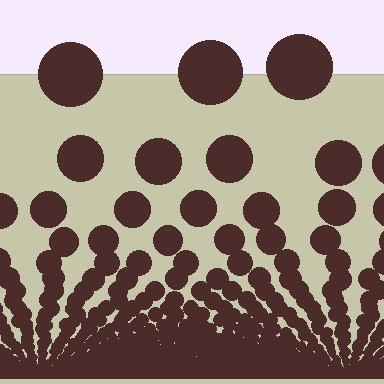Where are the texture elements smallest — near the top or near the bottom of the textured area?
Near the bottom.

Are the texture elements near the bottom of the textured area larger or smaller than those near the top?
Smaller. The gradient is inverted — elements near the bottom are smaller and denser.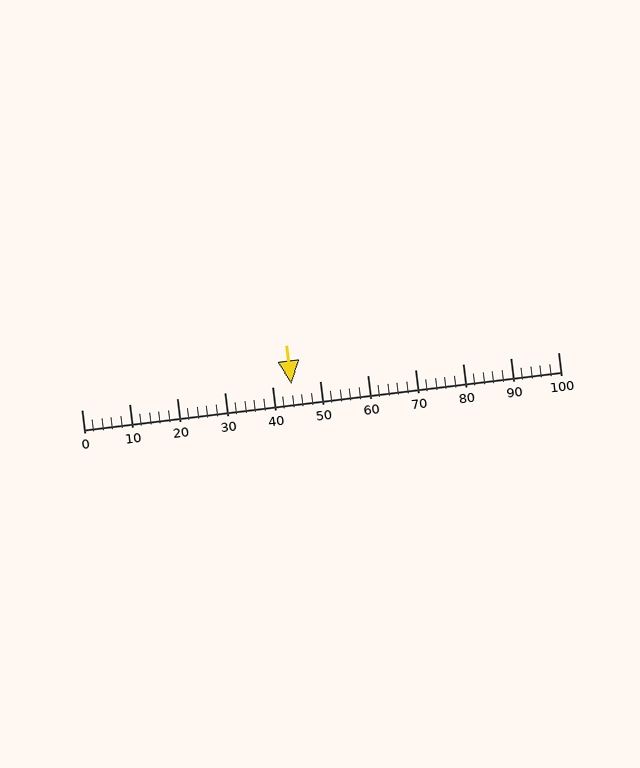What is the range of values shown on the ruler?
The ruler shows values from 0 to 100.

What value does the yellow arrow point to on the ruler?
The yellow arrow points to approximately 44.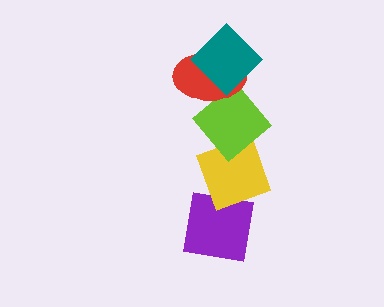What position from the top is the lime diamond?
The lime diamond is 3rd from the top.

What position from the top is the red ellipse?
The red ellipse is 2nd from the top.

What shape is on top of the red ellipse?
The teal diamond is on top of the red ellipse.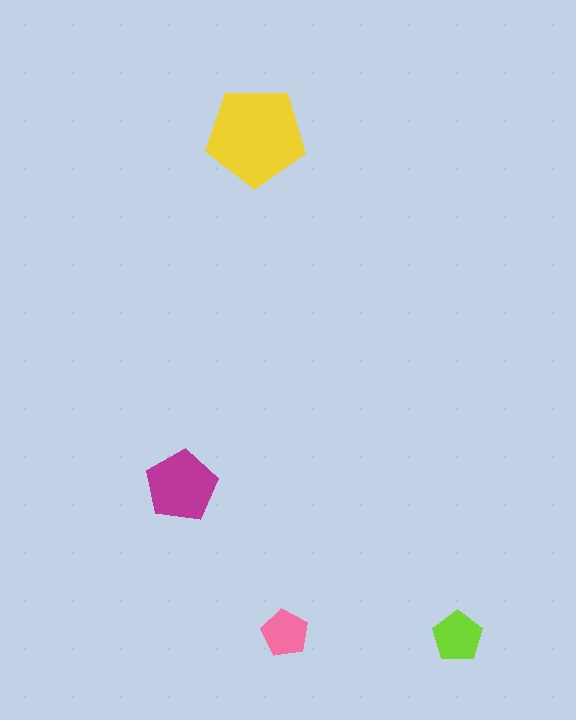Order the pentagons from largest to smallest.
the yellow one, the magenta one, the lime one, the pink one.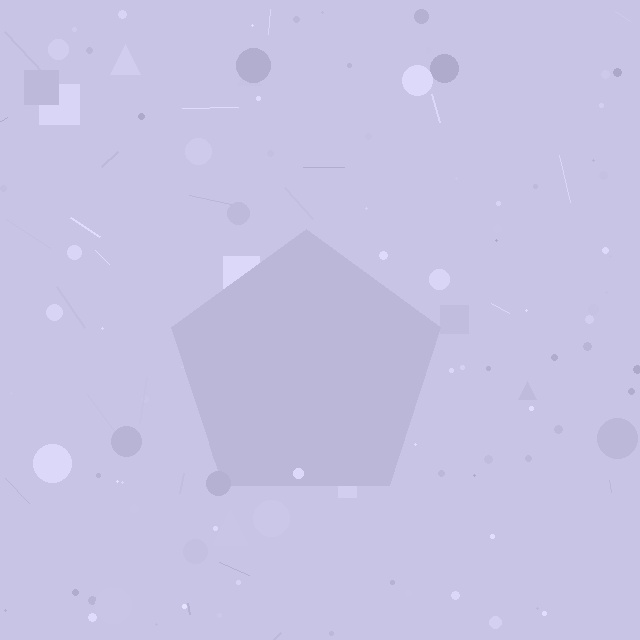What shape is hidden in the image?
A pentagon is hidden in the image.